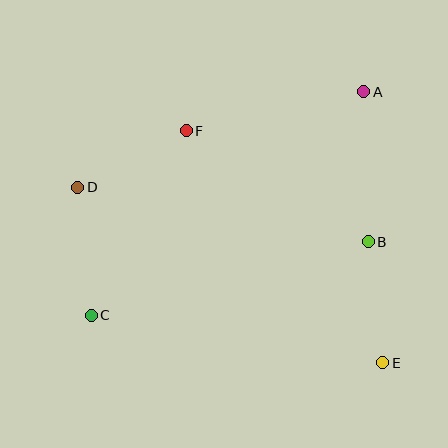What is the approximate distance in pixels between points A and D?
The distance between A and D is approximately 302 pixels.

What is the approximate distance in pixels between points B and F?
The distance between B and F is approximately 213 pixels.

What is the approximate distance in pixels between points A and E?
The distance between A and E is approximately 272 pixels.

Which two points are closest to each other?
Points B and E are closest to each other.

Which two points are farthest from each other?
Points A and C are farthest from each other.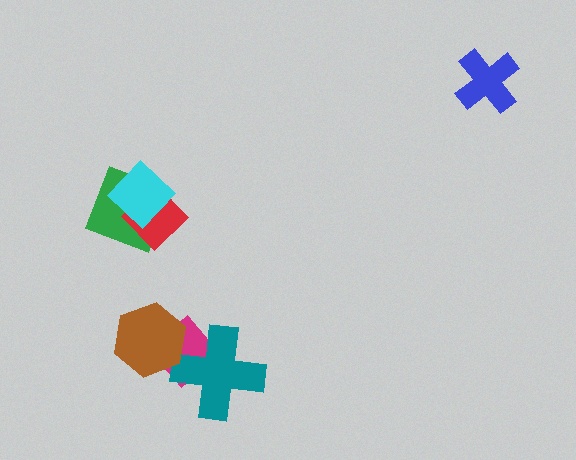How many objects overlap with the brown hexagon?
2 objects overlap with the brown hexagon.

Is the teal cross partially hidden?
Yes, it is partially covered by another shape.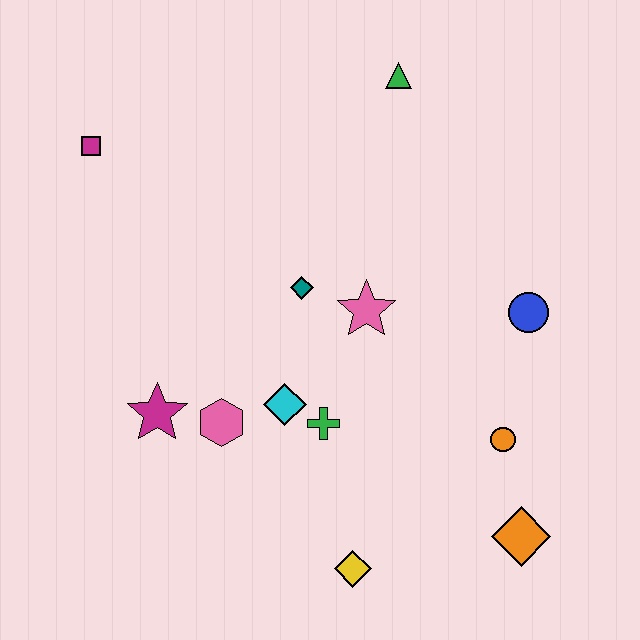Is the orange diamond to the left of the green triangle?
No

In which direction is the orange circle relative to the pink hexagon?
The orange circle is to the right of the pink hexagon.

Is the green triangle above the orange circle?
Yes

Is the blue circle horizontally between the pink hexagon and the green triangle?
No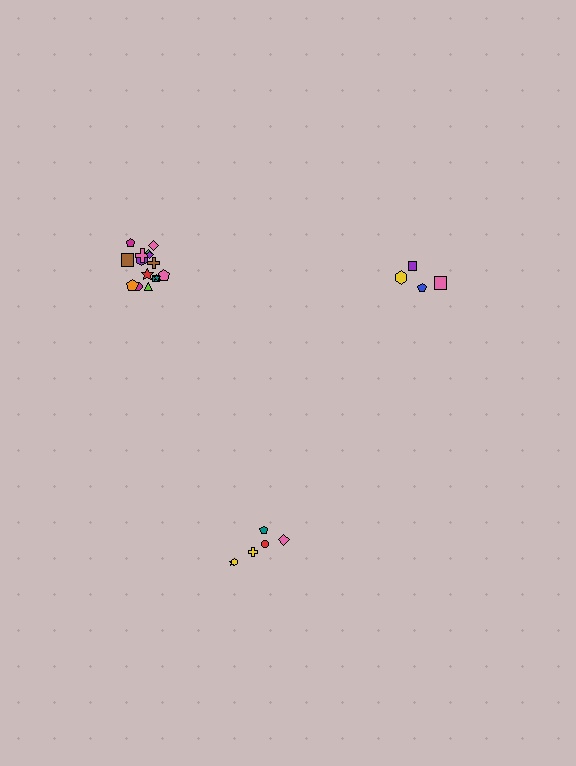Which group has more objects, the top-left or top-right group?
The top-left group.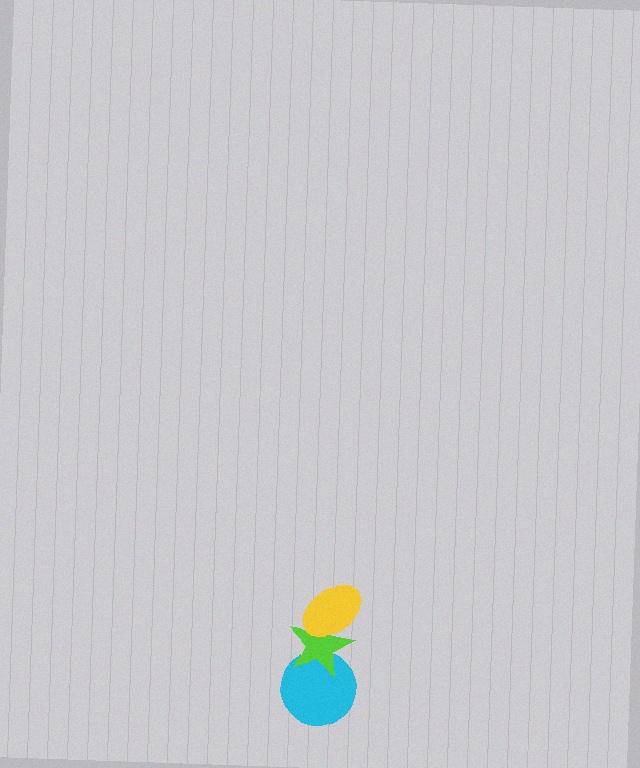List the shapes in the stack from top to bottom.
From top to bottom: the yellow ellipse, the lime star, the cyan circle.